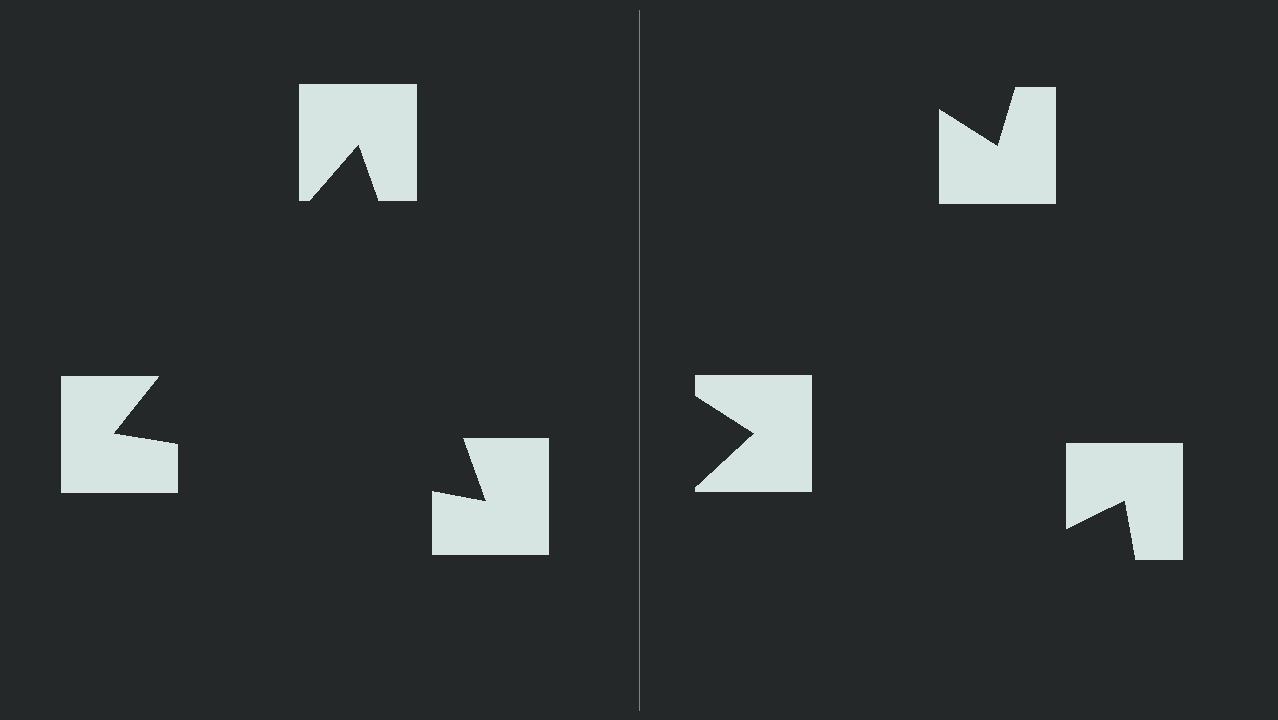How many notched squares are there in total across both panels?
6 — 3 on each side.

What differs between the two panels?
The notched squares are positioned identically on both sides; only the wedge orientations differ. On the left they align to a triangle; on the right they are misaligned.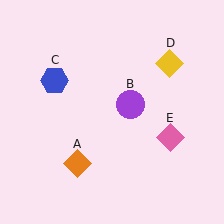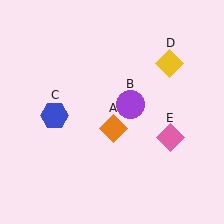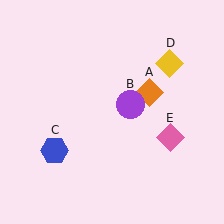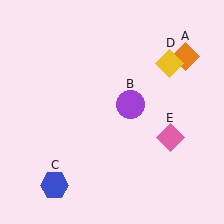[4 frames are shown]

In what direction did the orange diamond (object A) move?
The orange diamond (object A) moved up and to the right.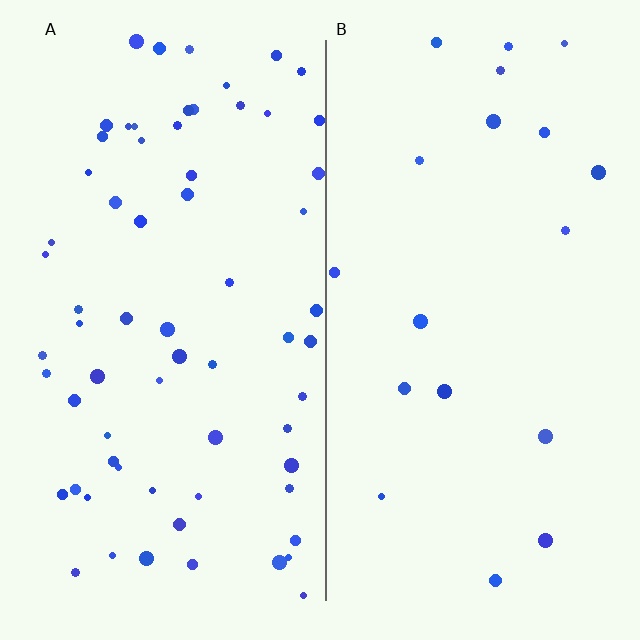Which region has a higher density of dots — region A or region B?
A (the left).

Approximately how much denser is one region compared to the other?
Approximately 3.6× — region A over region B.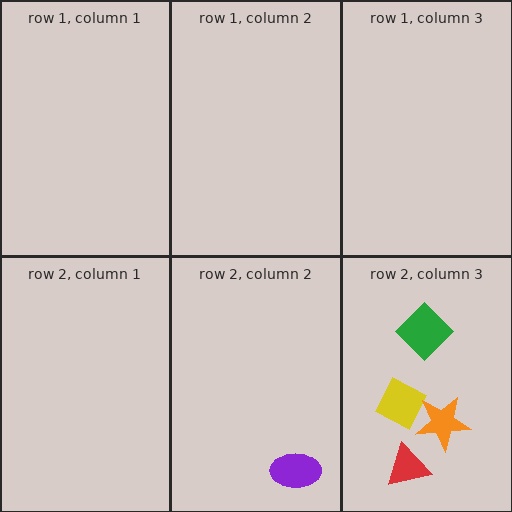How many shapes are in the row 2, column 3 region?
4.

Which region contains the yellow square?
The row 2, column 3 region.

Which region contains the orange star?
The row 2, column 3 region.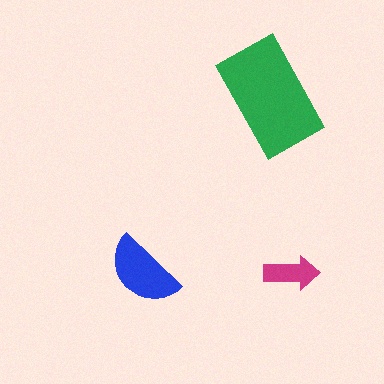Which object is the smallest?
The magenta arrow.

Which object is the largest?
The green rectangle.